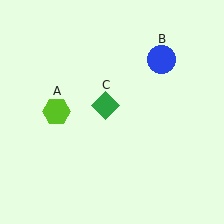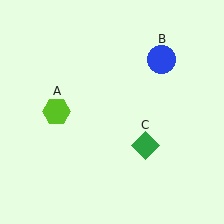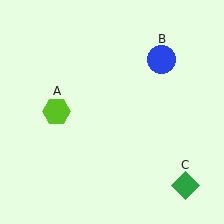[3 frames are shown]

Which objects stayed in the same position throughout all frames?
Lime hexagon (object A) and blue circle (object B) remained stationary.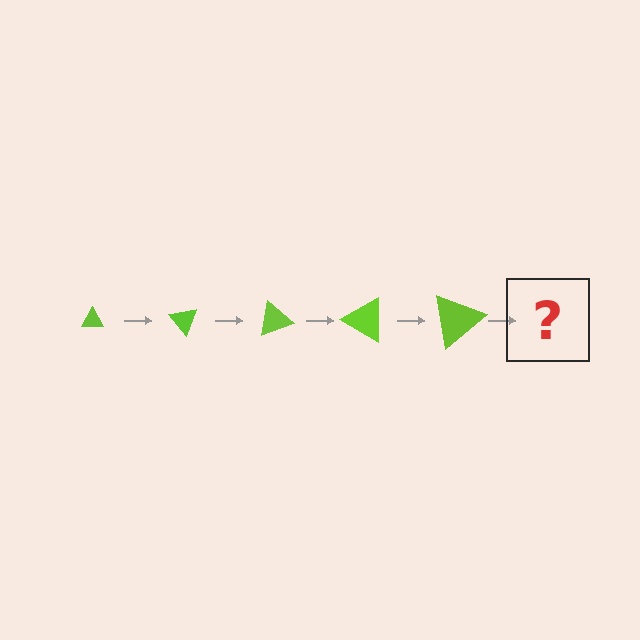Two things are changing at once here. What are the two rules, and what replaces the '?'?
The two rules are that the triangle grows larger each step and it rotates 50 degrees each step. The '?' should be a triangle, larger than the previous one and rotated 250 degrees from the start.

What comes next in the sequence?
The next element should be a triangle, larger than the previous one and rotated 250 degrees from the start.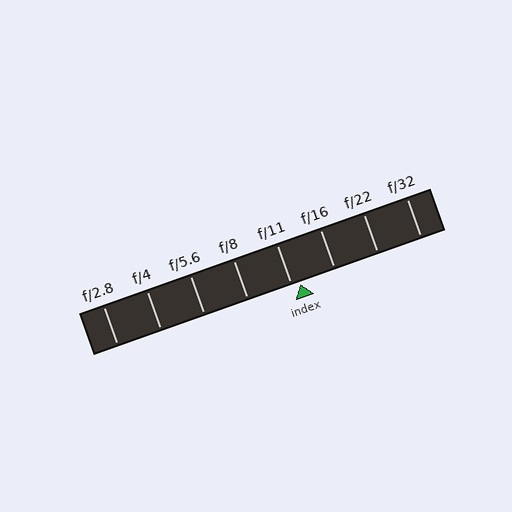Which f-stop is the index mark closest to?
The index mark is closest to f/11.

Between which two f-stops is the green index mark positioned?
The index mark is between f/11 and f/16.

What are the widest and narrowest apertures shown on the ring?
The widest aperture shown is f/2.8 and the narrowest is f/32.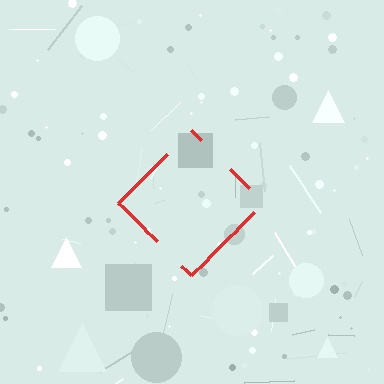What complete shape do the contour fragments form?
The contour fragments form a diamond.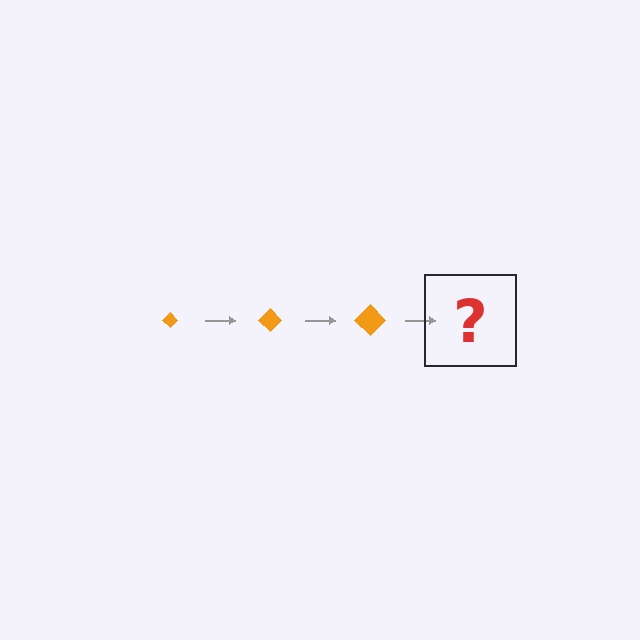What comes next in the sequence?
The next element should be an orange diamond, larger than the previous one.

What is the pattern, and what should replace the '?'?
The pattern is that the diamond gets progressively larger each step. The '?' should be an orange diamond, larger than the previous one.